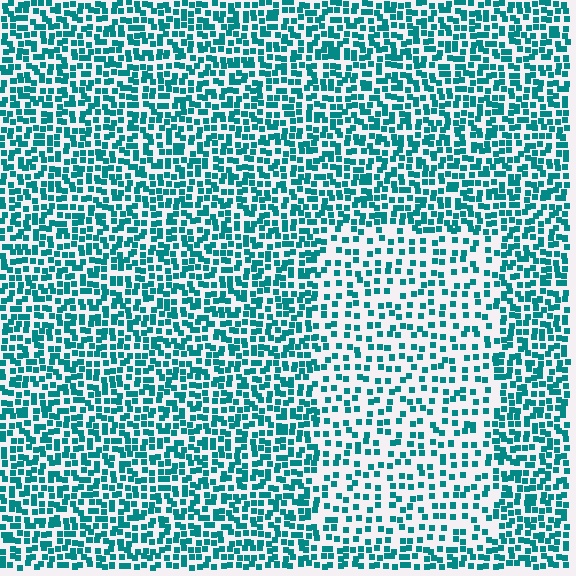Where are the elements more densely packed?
The elements are more densely packed outside the rectangle boundary.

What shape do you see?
I see a rectangle.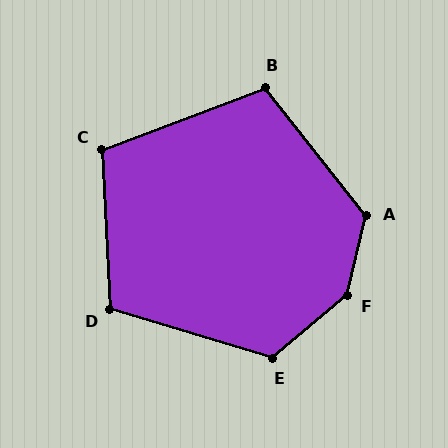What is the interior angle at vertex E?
Approximately 123 degrees (obtuse).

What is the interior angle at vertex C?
Approximately 108 degrees (obtuse).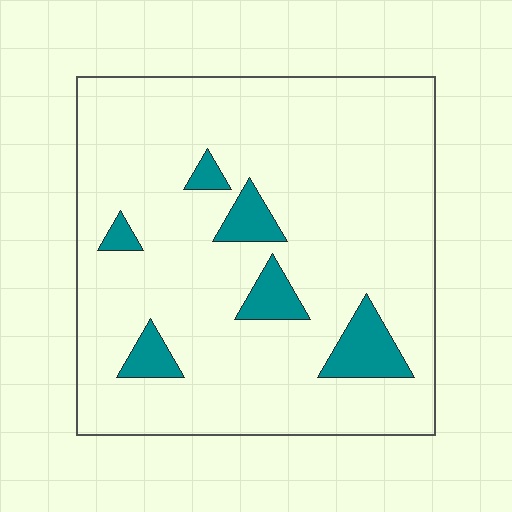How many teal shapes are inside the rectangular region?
6.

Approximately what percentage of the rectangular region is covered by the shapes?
Approximately 10%.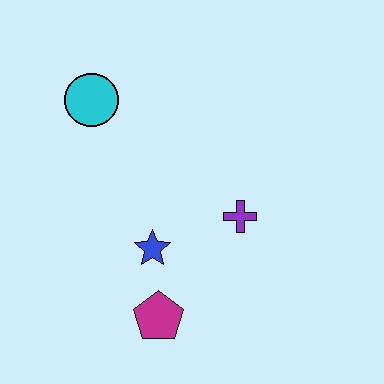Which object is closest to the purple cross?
The blue star is closest to the purple cross.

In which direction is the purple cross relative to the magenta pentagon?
The purple cross is above the magenta pentagon.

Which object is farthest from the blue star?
The cyan circle is farthest from the blue star.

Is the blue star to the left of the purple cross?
Yes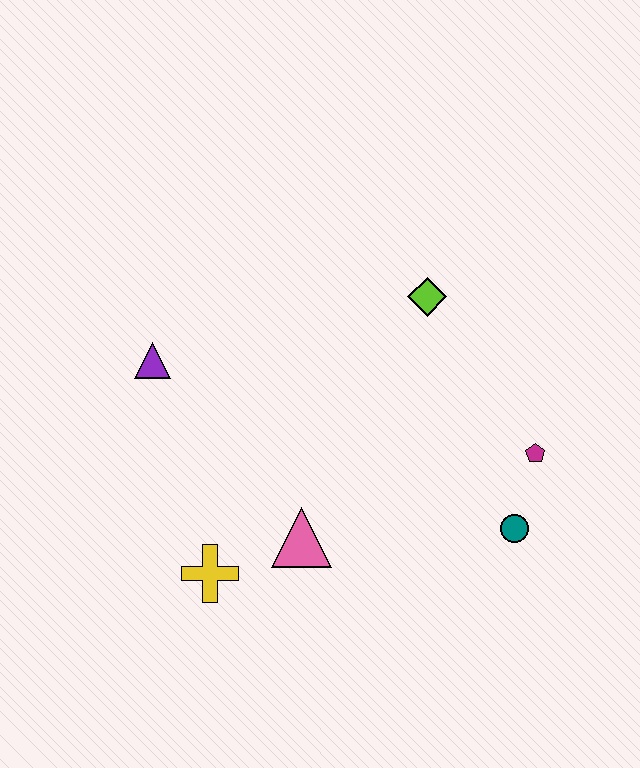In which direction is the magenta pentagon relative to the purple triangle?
The magenta pentagon is to the right of the purple triangle.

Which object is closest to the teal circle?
The magenta pentagon is closest to the teal circle.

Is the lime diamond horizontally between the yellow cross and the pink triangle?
No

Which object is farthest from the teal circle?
The purple triangle is farthest from the teal circle.